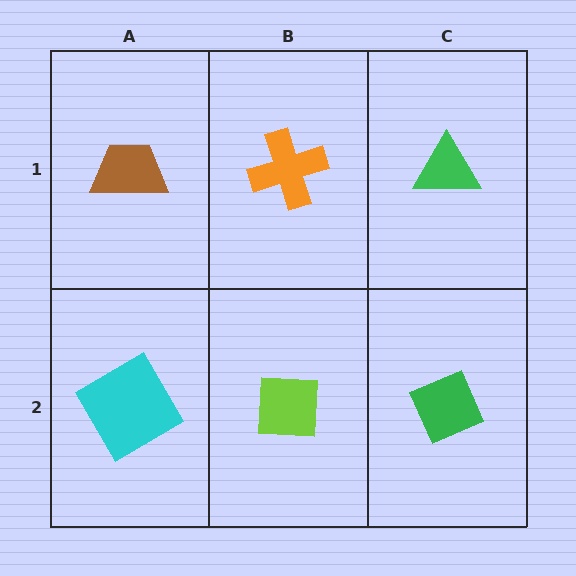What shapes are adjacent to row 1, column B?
A lime square (row 2, column B), a brown trapezoid (row 1, column A), a green triangle (row 1, column C).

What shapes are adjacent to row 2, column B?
An orange cross (row 1, column B), a cyan diamond (row 2, column A), a green diamond (row 2, column C).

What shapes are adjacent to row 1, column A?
A cyan diamond (row 2, column A), an orange cross (row 1, column B).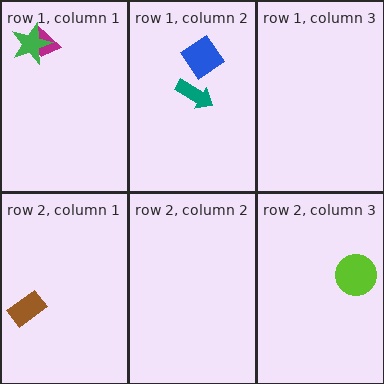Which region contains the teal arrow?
The row 1, column 2 region.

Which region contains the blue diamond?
The row 1, column 2 region.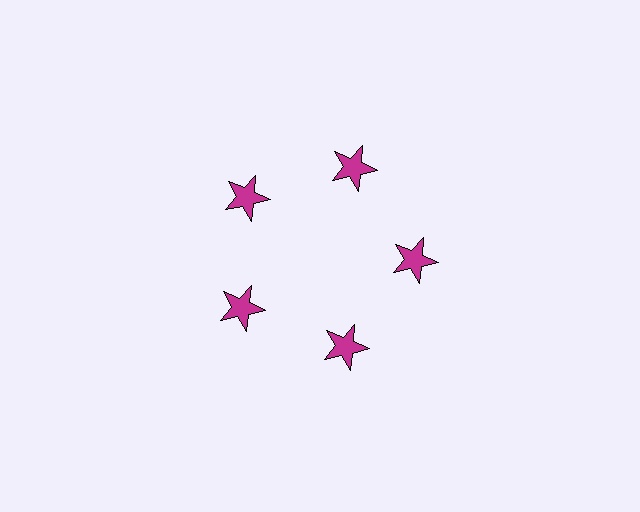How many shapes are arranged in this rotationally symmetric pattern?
There are 5 shapes, arranged in 5 groups of 1.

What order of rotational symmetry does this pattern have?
This pattern has 5-fold rotational symmetry.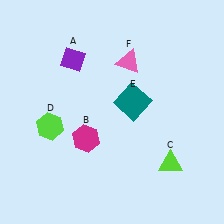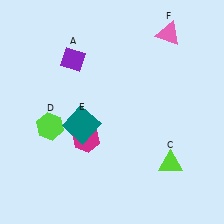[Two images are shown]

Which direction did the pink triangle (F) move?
The pink triangle (F) moved right.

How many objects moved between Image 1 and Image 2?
2 objects moved between the two images.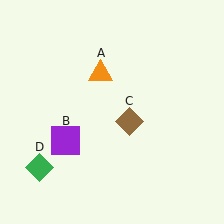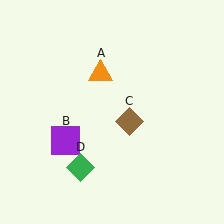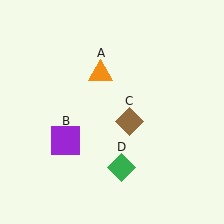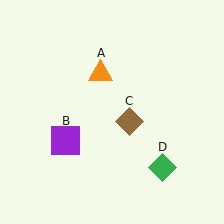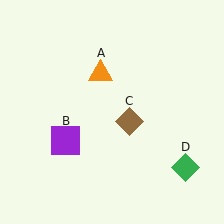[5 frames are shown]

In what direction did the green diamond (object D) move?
The green diamond (object D) moved right.